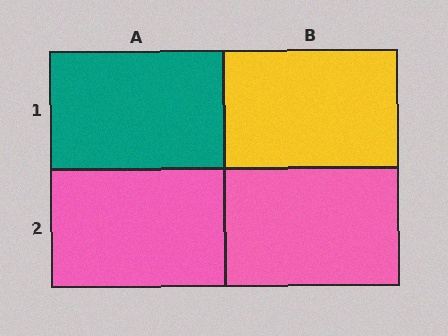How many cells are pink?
2 cells are pink.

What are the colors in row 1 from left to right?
Teal, yellow.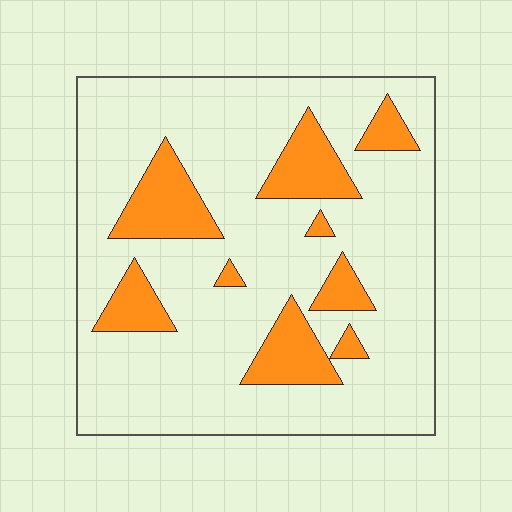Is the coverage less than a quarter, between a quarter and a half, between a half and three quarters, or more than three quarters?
Less than a quarter.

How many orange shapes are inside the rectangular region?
9.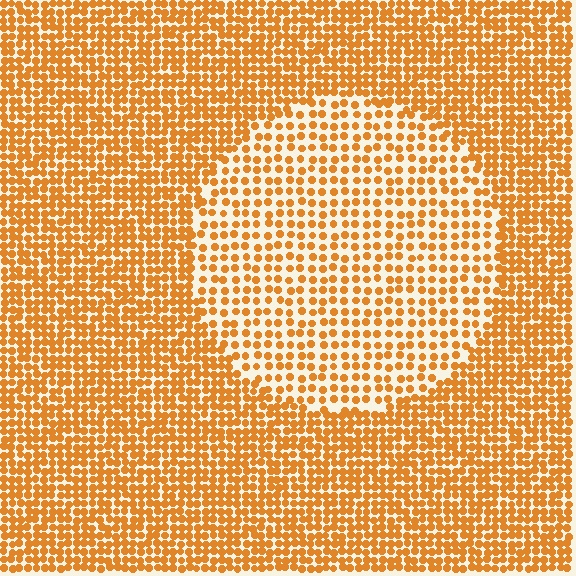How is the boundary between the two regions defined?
The boundary is defined by a change in element density (approximately 1.8x ratio). All elements are the same color, size, and shape.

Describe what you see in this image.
The image contains small orange elements arranged at two different densities. A circle-shaped region is visible where the elements are less densely packed than the surrounding area.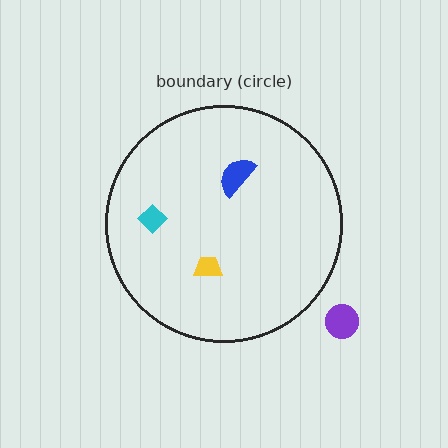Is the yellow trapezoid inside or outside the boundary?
Inside.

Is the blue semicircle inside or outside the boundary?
Inside.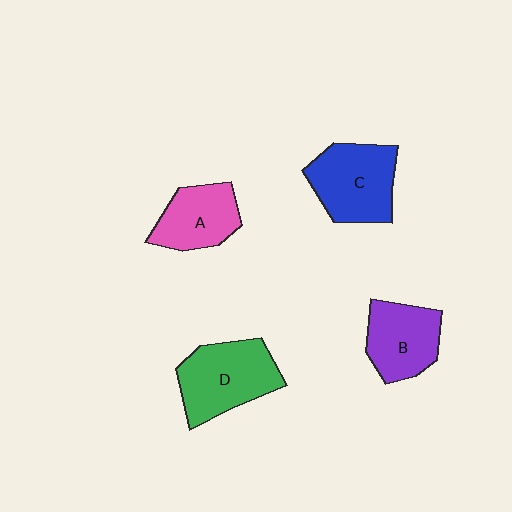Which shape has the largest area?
Shape D (green).